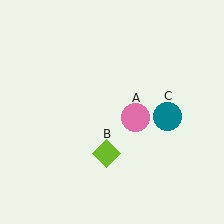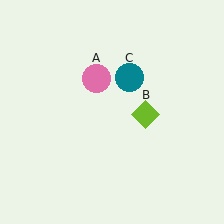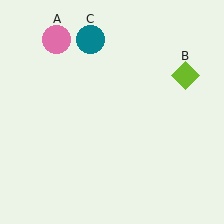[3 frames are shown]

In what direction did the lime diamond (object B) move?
The lime diamond (object B) moved up and to the right.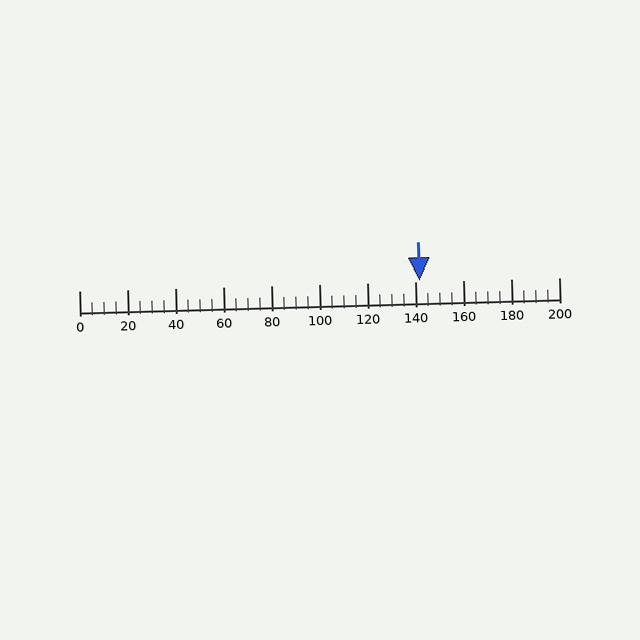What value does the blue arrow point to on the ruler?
The blue arrow points to approximately 142.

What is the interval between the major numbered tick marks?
The major tick marks are spaced 20 units apart.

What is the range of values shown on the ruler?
The ruler shows values from 0 to 200.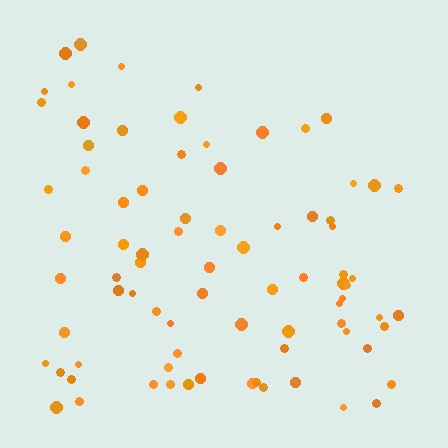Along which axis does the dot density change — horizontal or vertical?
Vertical.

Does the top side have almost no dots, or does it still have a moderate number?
Still a moderate number, just noticeably fewer than the bottom.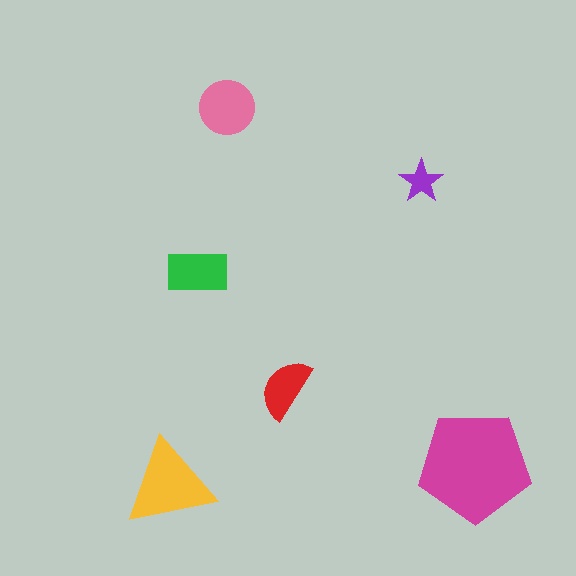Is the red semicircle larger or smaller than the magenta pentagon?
Smaller.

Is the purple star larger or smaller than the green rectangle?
Smaller.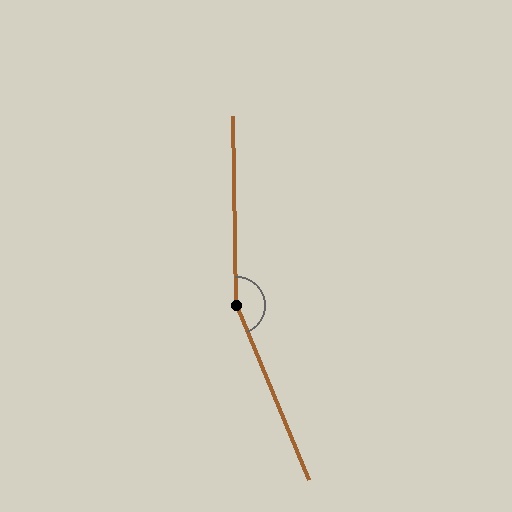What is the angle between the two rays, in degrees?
Approximately 158 degrees.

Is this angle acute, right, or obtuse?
It is obtuse.